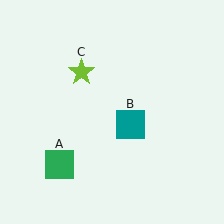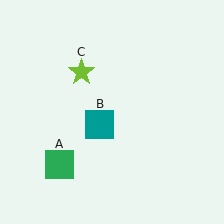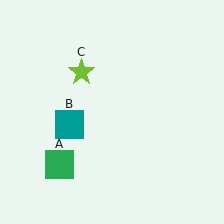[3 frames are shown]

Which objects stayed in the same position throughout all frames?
Green square (object A) and lime star (object C) remained stationary.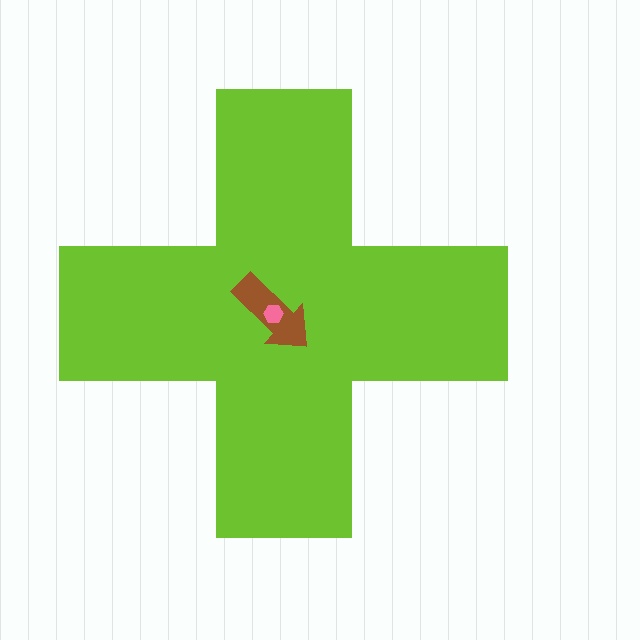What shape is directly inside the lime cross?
The brown arrow.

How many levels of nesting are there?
3.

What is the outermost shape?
The lime cross.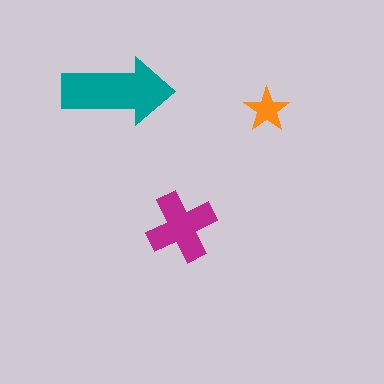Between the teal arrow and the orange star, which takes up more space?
The teal arrow.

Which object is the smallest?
The orange star.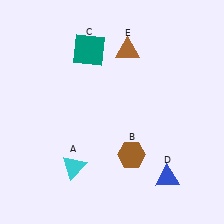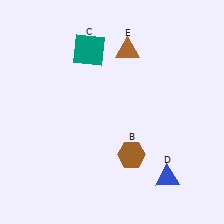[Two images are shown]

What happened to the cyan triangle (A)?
The cyan triangle (A) was removed in Image 2. It was in the bottom-left area of Image 1.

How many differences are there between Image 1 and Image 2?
There is 1 difference between the two images.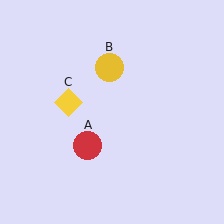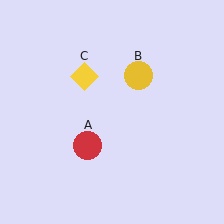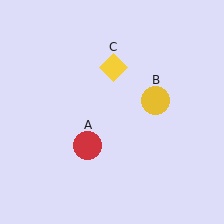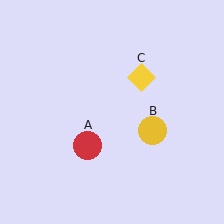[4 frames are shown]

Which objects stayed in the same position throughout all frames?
Red circle (object A) remained stationary.